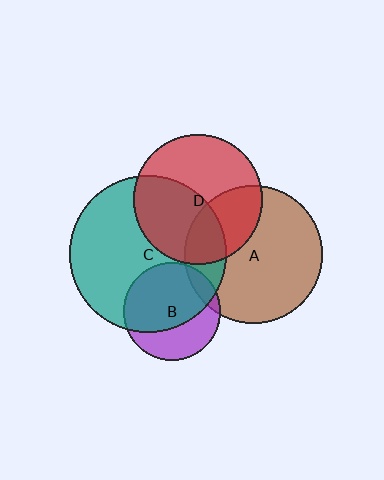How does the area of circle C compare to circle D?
Approximately 1.5 times.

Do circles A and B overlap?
Yes.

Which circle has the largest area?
Circle C (teal).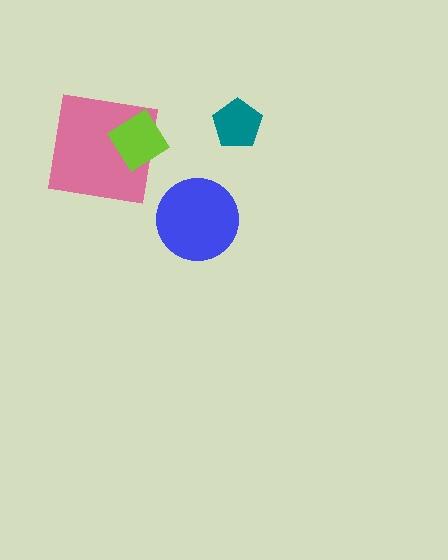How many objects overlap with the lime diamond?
1 object overlaps with the lime diamond.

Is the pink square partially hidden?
Yes, it is partially covered by another shape.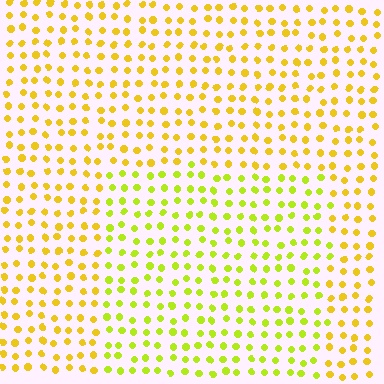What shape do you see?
I see a rectangle.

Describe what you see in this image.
The image is filled with small yellow elements in a uniform arrangement. A rectangle-shaped region is visible where the elements are tinted to a slightly different hue, forming a subtle color boundary.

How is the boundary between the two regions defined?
The boundary is defined purely by a slight shift in hue (about 27 degrees). Spacing, size, and orientation are identical on both sides.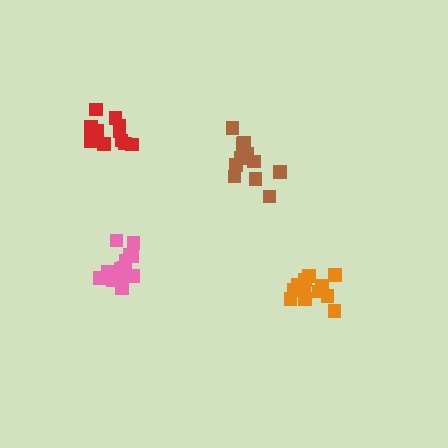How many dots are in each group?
Group 1: 15 dots, Group 2: 11 dots, Group 3: 12 dots, Group 4: 11 dots (49 total).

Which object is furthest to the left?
The red cluster is leftmost.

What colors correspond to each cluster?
The clusters are colored: pink, brown, orange, red.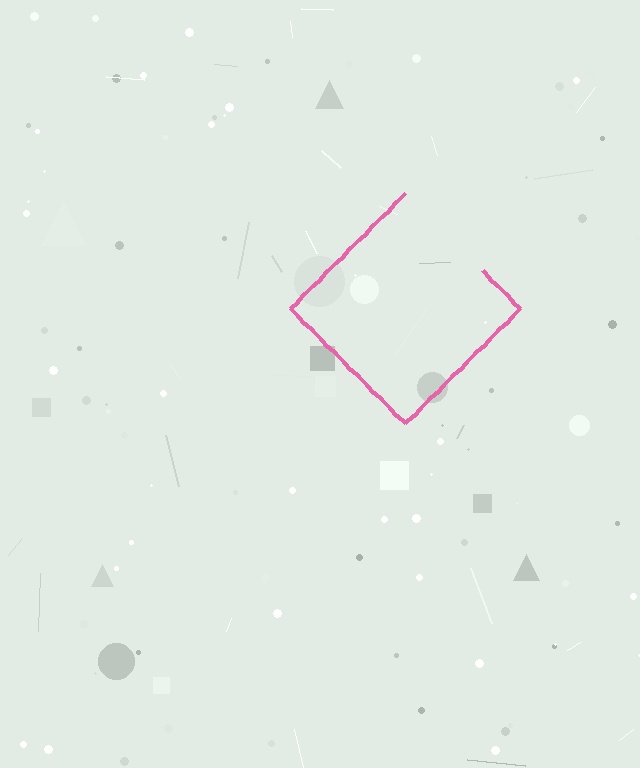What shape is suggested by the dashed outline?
The dashed outline suggests a diamond.